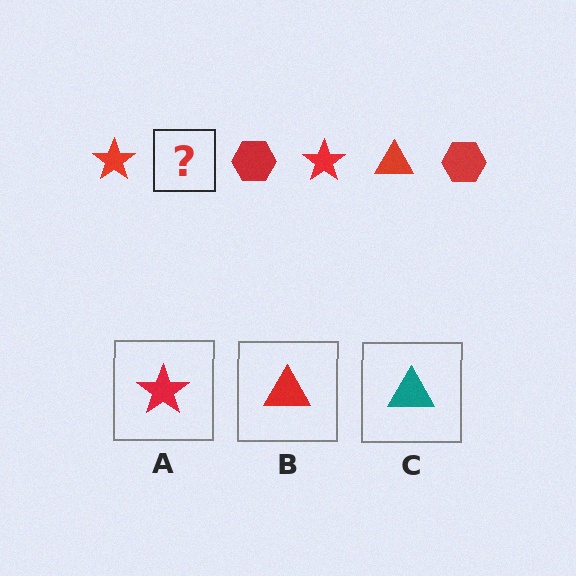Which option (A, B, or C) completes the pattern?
B.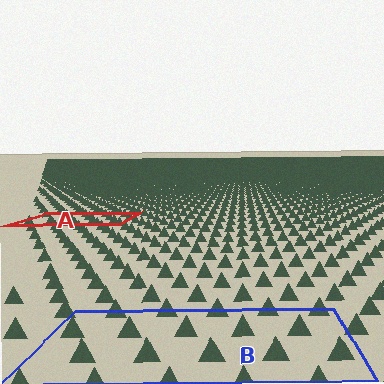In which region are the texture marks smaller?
The texture marks are smaller in region A, because it is farther away.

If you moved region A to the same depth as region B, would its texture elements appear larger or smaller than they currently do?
They would appear larger. At a closer depth, the same texture elements are projected at a bigger on-screen size.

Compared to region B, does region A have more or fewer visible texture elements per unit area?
Region A has more texture elements per unit area — they are packed more densely because it is farther away.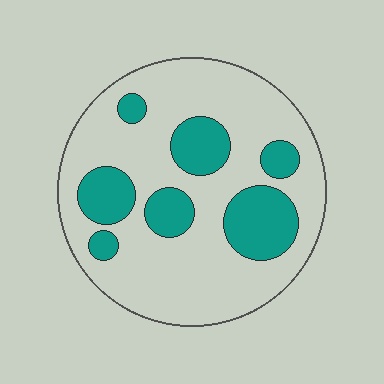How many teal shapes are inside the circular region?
7.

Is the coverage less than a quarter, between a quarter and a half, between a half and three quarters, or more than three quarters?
Between a quarter and a half.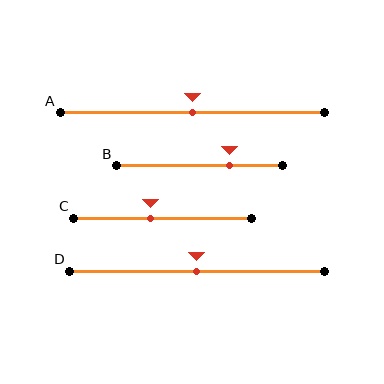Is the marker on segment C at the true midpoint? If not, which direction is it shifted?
No, the marker on segment C is shifted to the left by about 7% of the segment length.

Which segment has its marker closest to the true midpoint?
Segment A has its marker closest to the true midpoint.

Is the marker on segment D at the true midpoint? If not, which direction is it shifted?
Yes, the marker on segment D is at the true midpoint.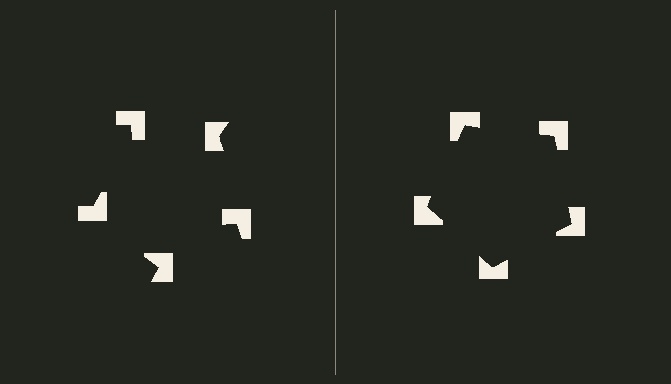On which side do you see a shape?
An illusory pentagon appears on the right side. On the left side the wedge cuts are rotated, so no coherent shape forms.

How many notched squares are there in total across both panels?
10 — 5 on each side.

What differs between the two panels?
The notched squares are positioned identically on both sides; only the wedge orientations differ. On the right they align to a pentagon; on the left they are misaligned.